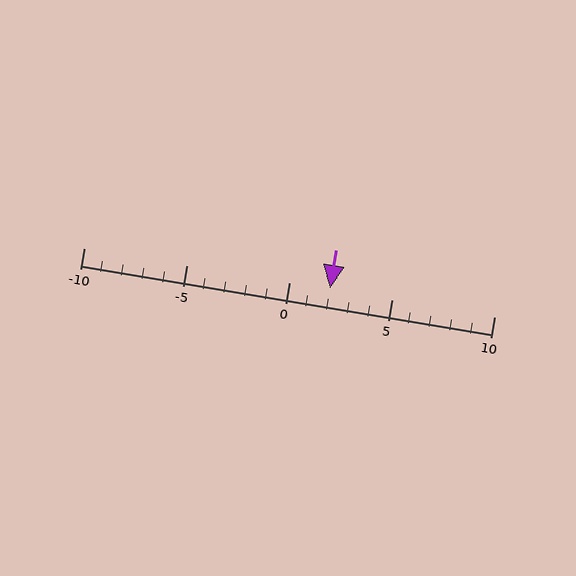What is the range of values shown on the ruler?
The ruler shows values from -10 to 10.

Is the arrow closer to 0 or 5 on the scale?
The arrow is closer to 0.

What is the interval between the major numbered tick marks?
The major tick marks are spaced 5 units apart.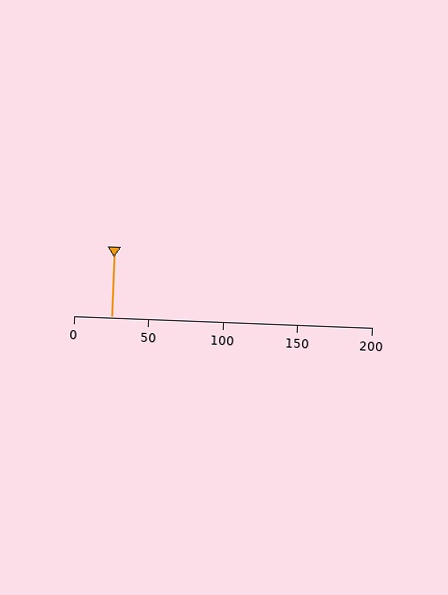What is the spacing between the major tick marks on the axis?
The major ticks are spaced 50 apart.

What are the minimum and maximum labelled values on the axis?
The axis runs from 0 to 200.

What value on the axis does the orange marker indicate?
The marker indicates approximately 25.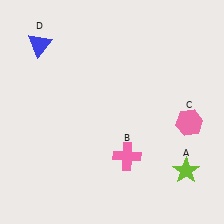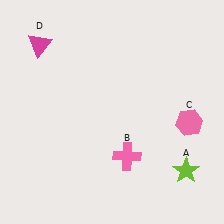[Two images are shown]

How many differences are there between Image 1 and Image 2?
There is 1 difference between the two images.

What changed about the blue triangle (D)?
In Image 1, D is blue. In Image 2, it changed to magenta.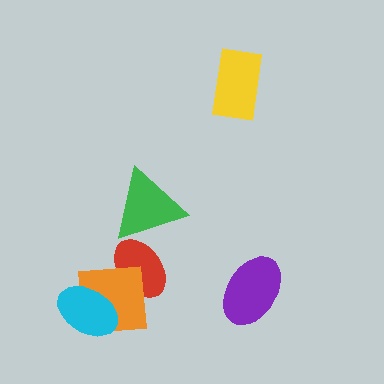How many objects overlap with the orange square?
2 objects overlap with the orange square.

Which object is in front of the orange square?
The cyan ellipse is in front of the orange square.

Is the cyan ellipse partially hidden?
No, no other shape covers it.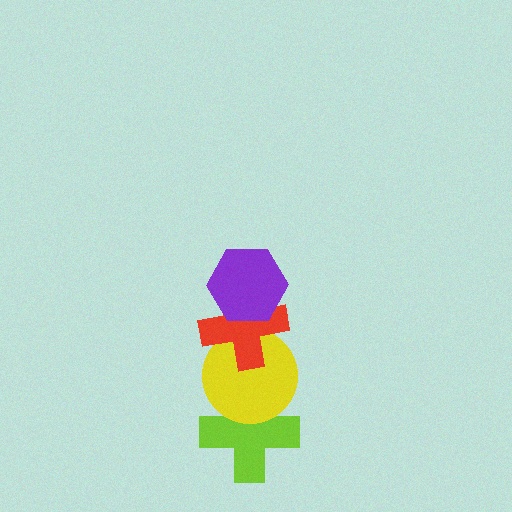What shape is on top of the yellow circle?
The red cross is on top of the yellow circle.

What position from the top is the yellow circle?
The yellow circle is 3rd from the top.